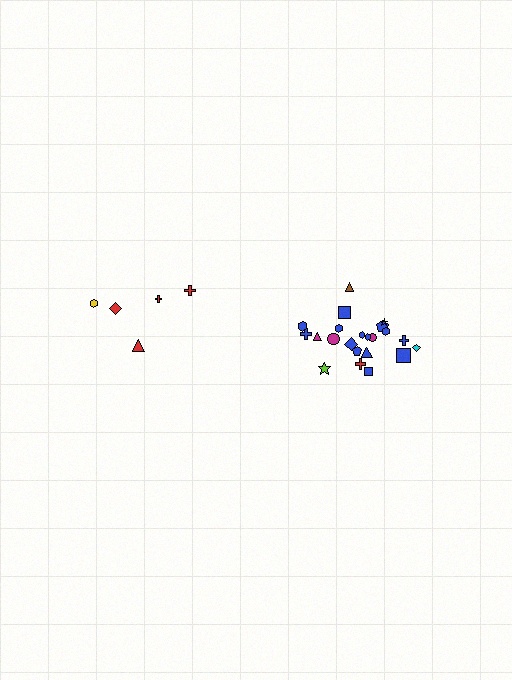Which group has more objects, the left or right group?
The right group.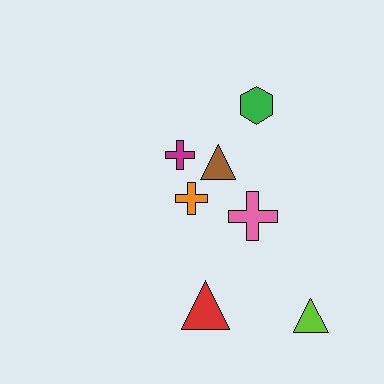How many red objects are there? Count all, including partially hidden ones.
There is 1 red object.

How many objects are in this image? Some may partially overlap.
There are 7 objects.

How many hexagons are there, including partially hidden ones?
There is 1 hexagon.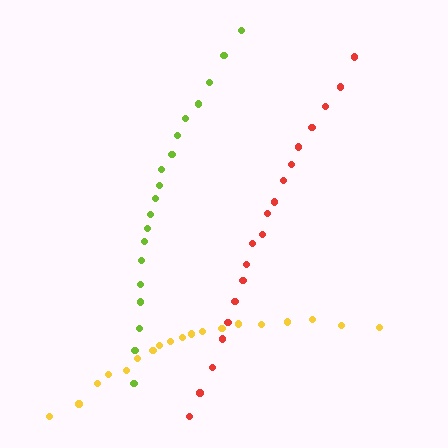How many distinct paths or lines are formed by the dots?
There are 3 distinct paths.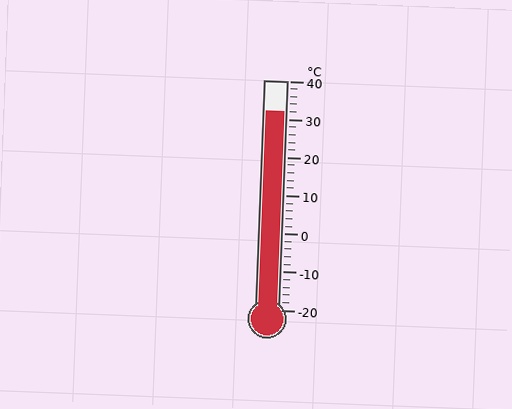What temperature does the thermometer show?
The thermometer shows approximately 32°C.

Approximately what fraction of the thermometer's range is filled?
The thermometer is filled to approximately 85% of its range.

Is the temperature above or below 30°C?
The temperature is above 30°C.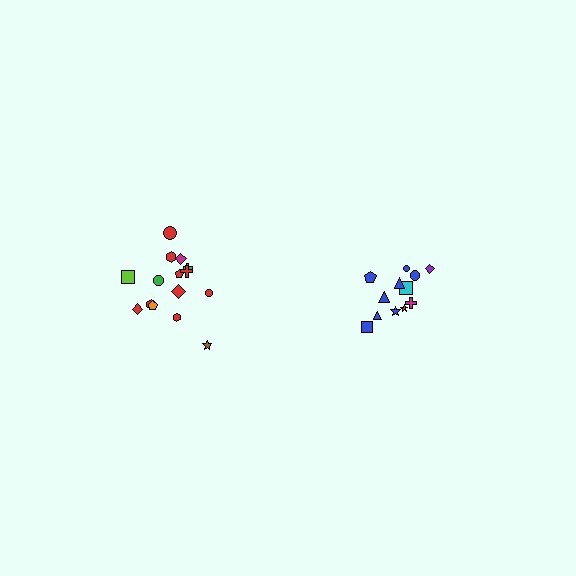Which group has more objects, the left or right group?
The left group.